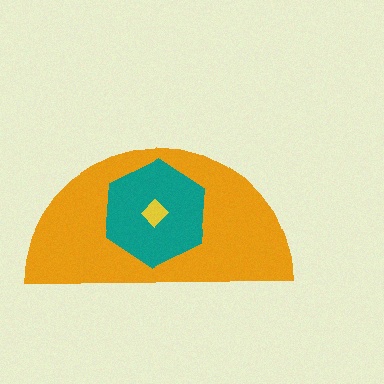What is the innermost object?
The yellow diamond.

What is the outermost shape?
The orange semicircle.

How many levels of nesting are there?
3.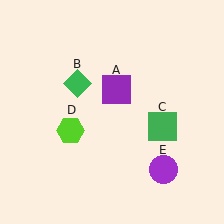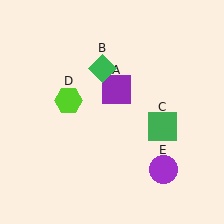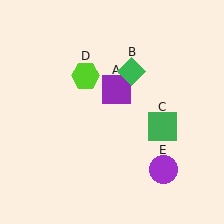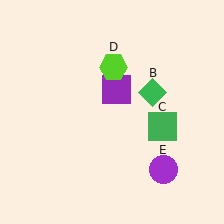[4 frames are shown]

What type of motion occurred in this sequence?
The green diamond (object B), lime hexagon (object D) rotated clockwise around the center of the scene.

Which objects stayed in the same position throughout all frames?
Purple square (object A) and green square (object C) and purple circle (object E) remained stationary.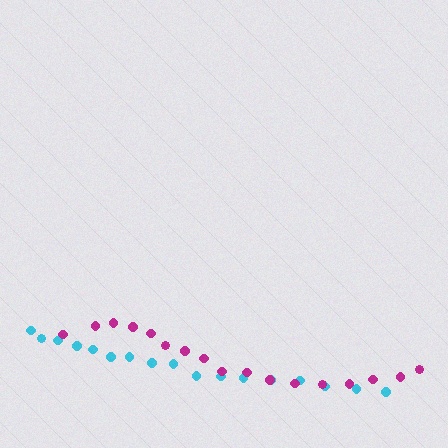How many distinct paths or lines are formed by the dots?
There are 2 distinct paths.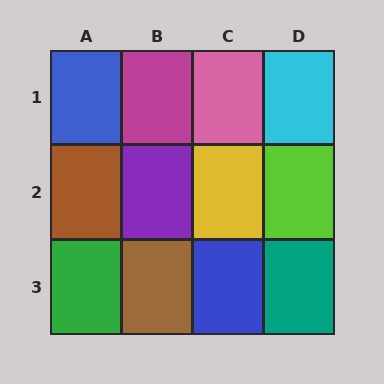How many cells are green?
1 cell is green.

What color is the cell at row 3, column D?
Teal.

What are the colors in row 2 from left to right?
Brown, purple, yellow, lime.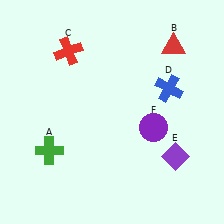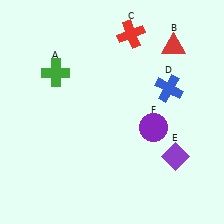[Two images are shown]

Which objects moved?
The objects that moved are: the green cross (A), the red cross (C).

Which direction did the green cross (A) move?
The green cross (A) moved up.